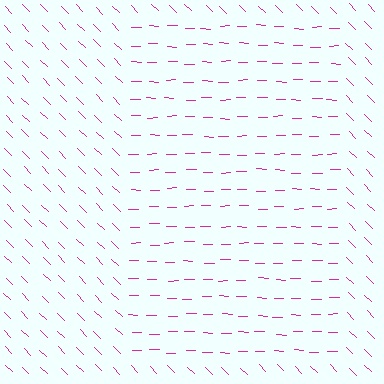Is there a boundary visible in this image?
Yes, there is a texture boundary formed by a change in line orientation.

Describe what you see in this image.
The image is filled with small magenta line segments. A rectangle region in the image has lines oriented differently from the surrounding lines, creating a visible texture boundary.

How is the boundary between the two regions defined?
The boundary is defined purely by a change in line orientation (approximately 45 degrees difference). All lines are the same color and thickness.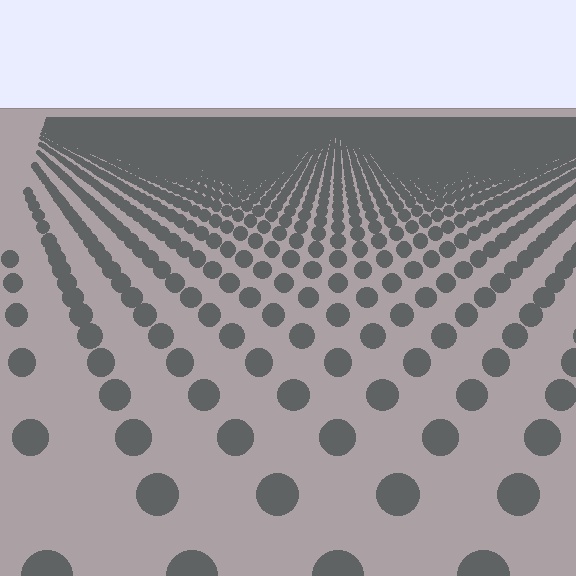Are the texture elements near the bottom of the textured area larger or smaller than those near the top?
Larger. Near the bottom, elements are closer to the viewer and appear at a bigger on-screen size.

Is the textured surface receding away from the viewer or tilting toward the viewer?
The surface is receding away from the viewer. Texture elements get smaller and denser toward the top.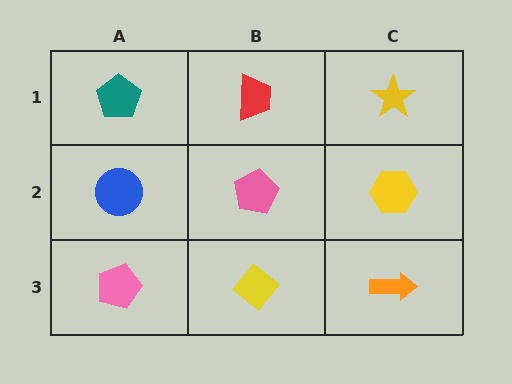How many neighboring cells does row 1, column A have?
2.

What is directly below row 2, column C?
An orange arrow.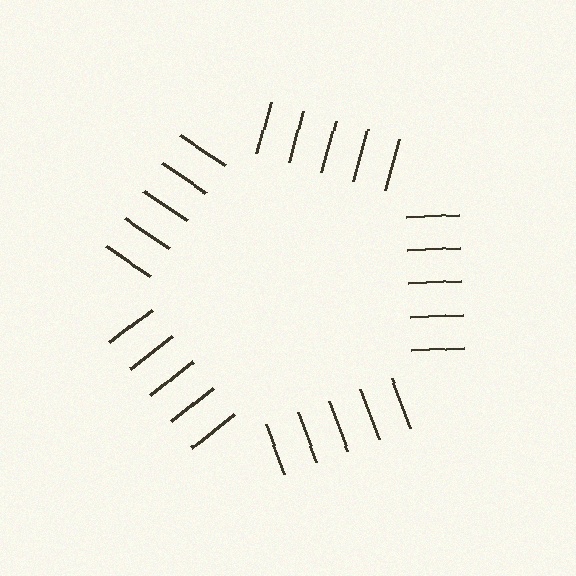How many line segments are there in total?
25 — 5 along each of the 5 edges.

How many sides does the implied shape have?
5 sides — the line-ends trace a pentagon.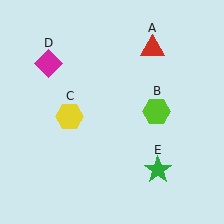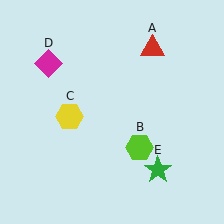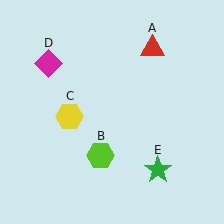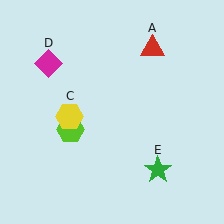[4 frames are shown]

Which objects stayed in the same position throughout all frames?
Red triangle (object A) and yellow hexagon (object C) and magenta diamond (object D) and green star (object E) remained stationary.